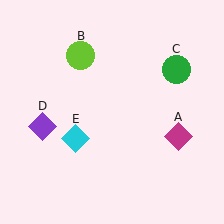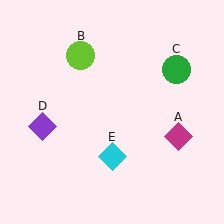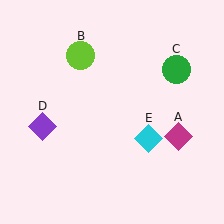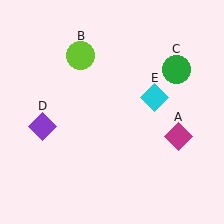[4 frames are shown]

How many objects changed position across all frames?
1 object changed position: cyan diamond (object E).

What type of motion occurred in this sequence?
The cyan diamond (object E) rotated counterclockwise around the center of the scene.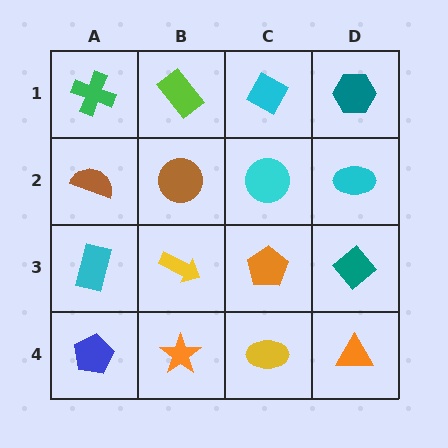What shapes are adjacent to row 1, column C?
A cyan circle (row 2, column C), a lime rectangle (row 1, column B), a teal hexagon (row 1, column D).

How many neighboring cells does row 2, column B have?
4.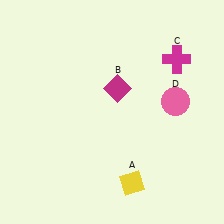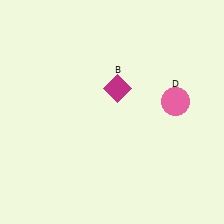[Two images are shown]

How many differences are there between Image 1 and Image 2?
There are 2 differences between the two images.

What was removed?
The yellow diamond (A), the magenta cross (C) were removed in Image 2.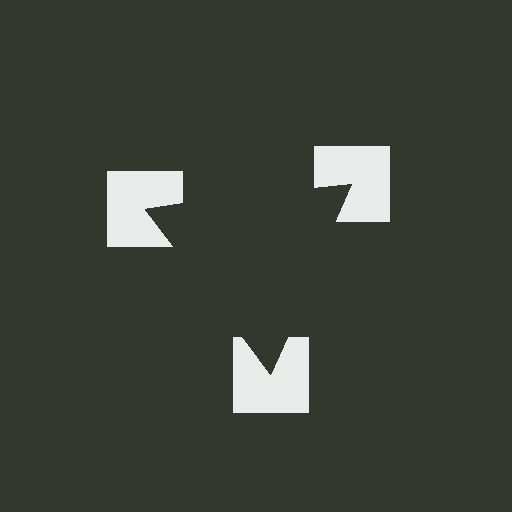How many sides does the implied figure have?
3 sides.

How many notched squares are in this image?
There are 3 — one at each vertex of the illusory triangle.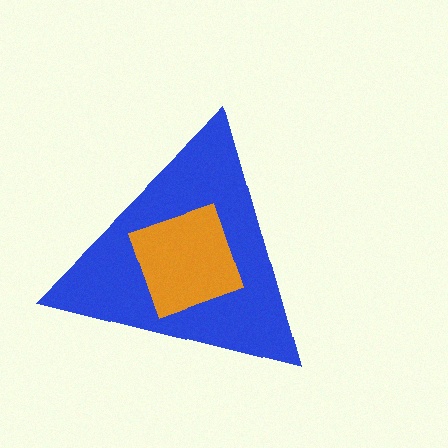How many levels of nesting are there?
2.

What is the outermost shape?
The blue triangle.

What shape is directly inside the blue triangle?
The orange diamond.